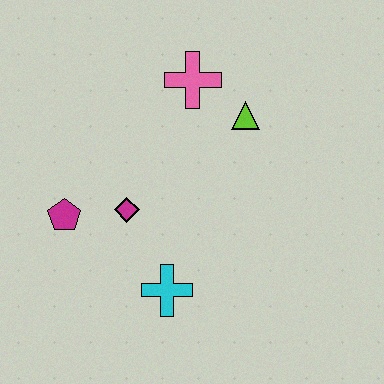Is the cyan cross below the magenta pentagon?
Yes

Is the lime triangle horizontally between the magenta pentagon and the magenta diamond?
No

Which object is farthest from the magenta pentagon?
The lime triangle is farthest from the magenta pentagon.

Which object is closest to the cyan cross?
The magenta diamond is closest to the cyan cross.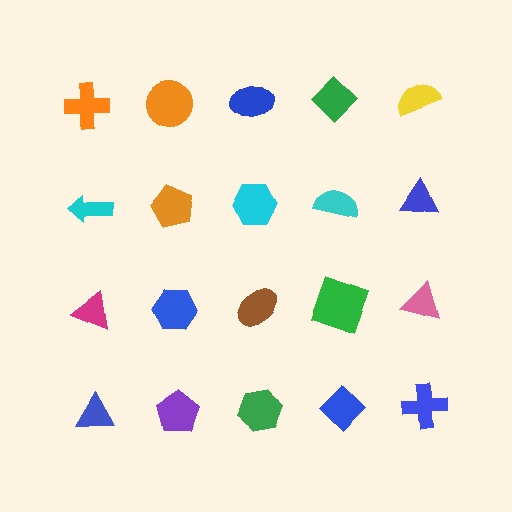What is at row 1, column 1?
An orange cross.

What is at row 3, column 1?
A magenta triangle.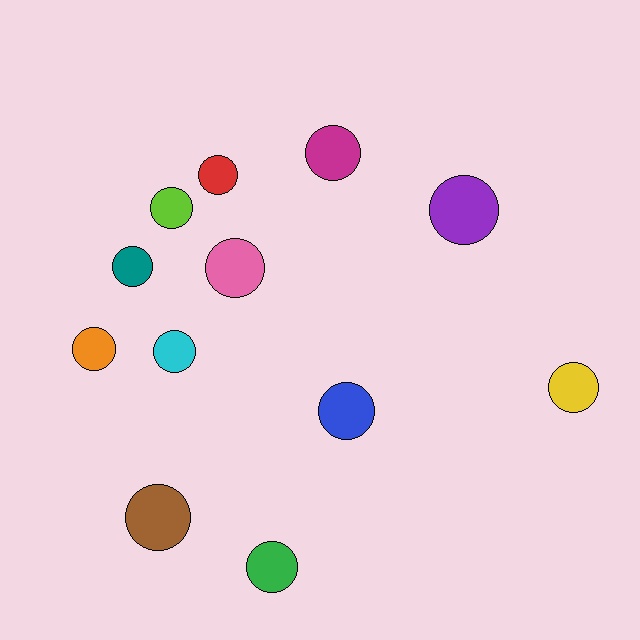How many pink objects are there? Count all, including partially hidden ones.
There is 1 pink object.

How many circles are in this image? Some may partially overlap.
There are 12 circles.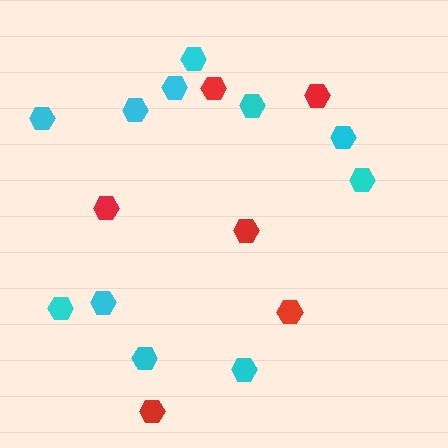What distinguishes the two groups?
There are 2 groups: one group of cyan hexagons (11) and one group of red hexagons (6).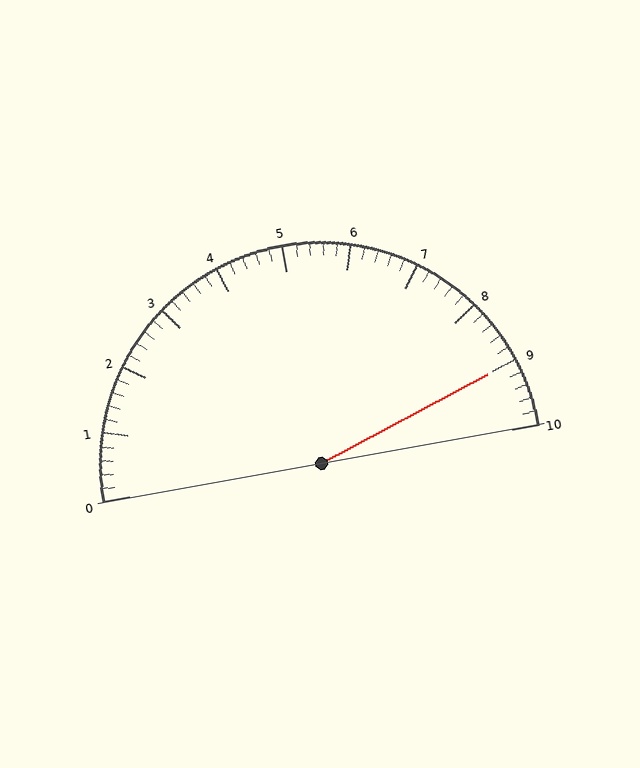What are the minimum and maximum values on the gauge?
The gauge ranges from 0 to 10.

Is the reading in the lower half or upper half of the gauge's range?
The reading is in the upper half of the range (0 to 10).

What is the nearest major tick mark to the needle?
The nearest major tick mark is 9.